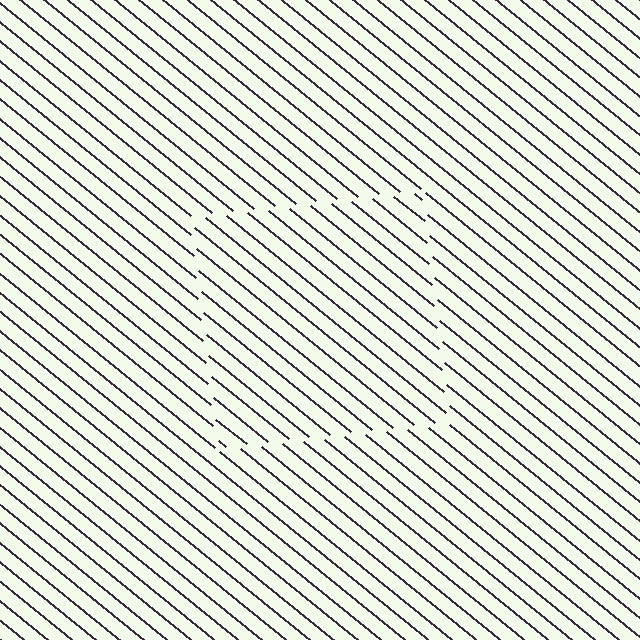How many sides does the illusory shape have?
4 sides — the line-ends trace a square.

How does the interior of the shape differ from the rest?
The interior of the shape contains the same grating, shifted by half a period — the contour is defined by the phase discontinuity where line-ends from the inner and outer gratings abut.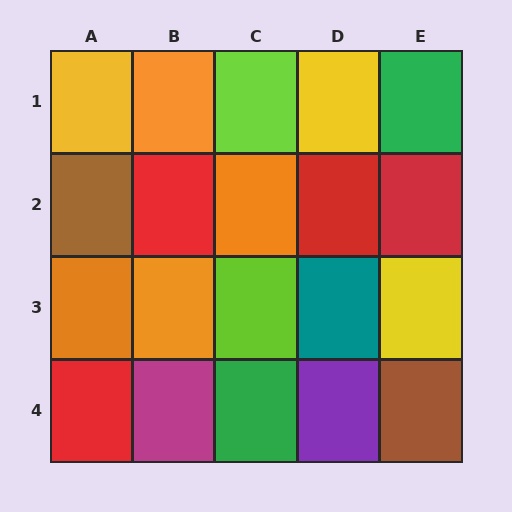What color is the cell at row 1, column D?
Yellow.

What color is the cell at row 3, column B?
Orange.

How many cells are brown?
2 cells are brown.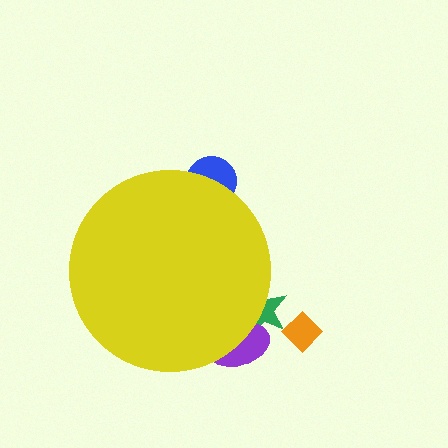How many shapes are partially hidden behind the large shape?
3 shapes are partially hidden.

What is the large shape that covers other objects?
A yellow circle.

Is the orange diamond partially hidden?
No, the orange diamond is fully visible.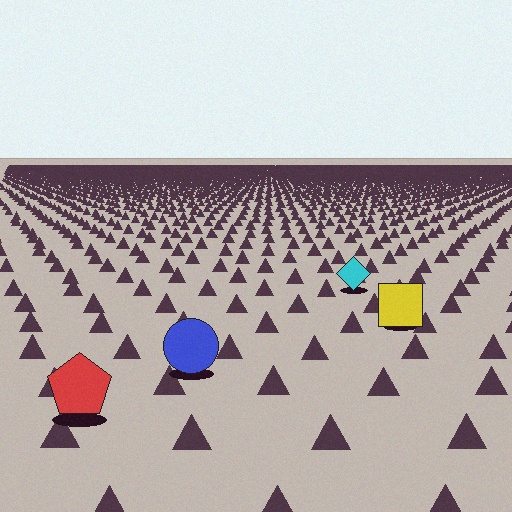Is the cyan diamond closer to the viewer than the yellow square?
No. The yellow square is closer — you can tell from the texture gradient: the ground texture is coarser near it.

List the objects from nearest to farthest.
From nearest to farthest: the red pentagon, the blue circle, the yellow square, the cyan diamond.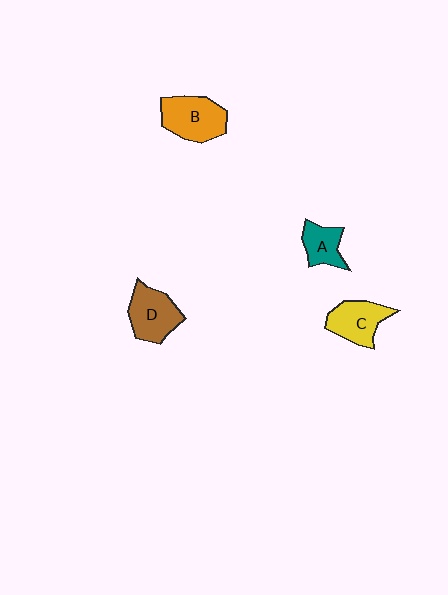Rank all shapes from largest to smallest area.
From largest to smallest: B (orange), D (brown), C (yellow), A (teal).